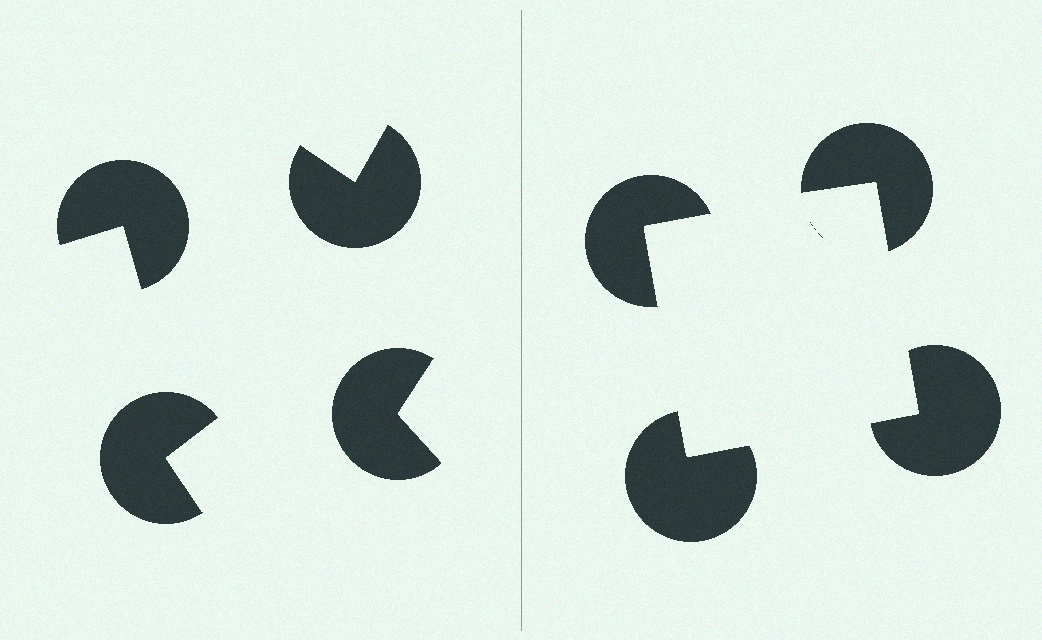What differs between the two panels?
The pac-man discs are positioned identically on both sides; only the wedge orientations differ. On the right they align to a square; on the left they are misaligned.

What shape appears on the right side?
An illusory square.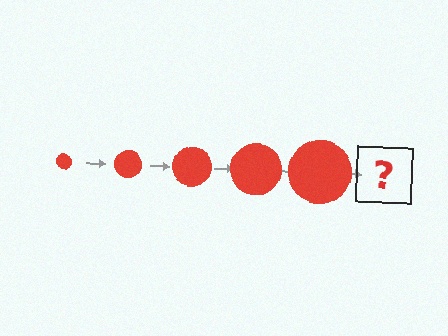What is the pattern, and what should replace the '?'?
The pattern is that the circle gets progressively larger each step. The '?' should be a red circle, larger than the previous one.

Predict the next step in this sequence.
The next step is a red circle, larger than the previous one.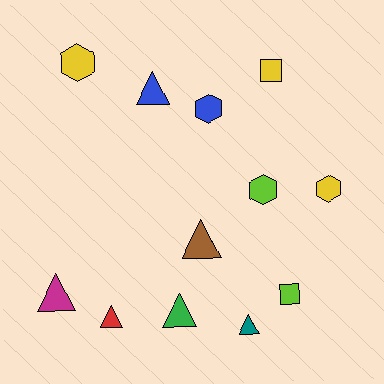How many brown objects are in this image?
There is 1 brown object.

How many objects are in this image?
There are 12 objects.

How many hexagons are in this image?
There are 4 hexagons.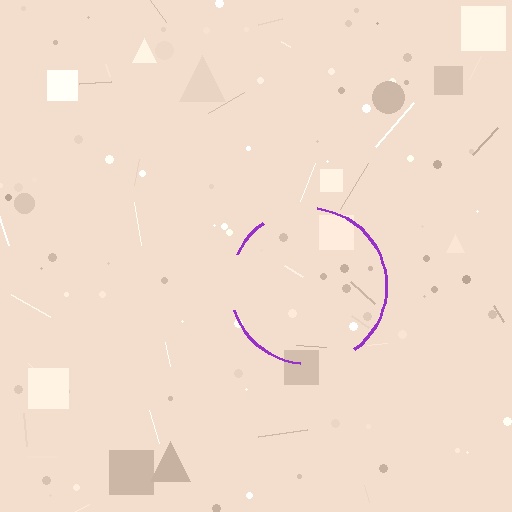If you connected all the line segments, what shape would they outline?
They would outline a circle.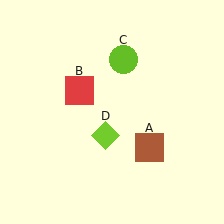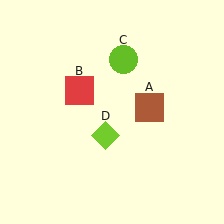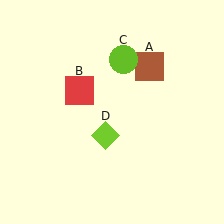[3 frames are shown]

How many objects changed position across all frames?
1 object changed position: brown square (object A).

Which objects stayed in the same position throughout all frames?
Red square (object B) and lime circle (object C) and lime diamond (object D) remained stationary.